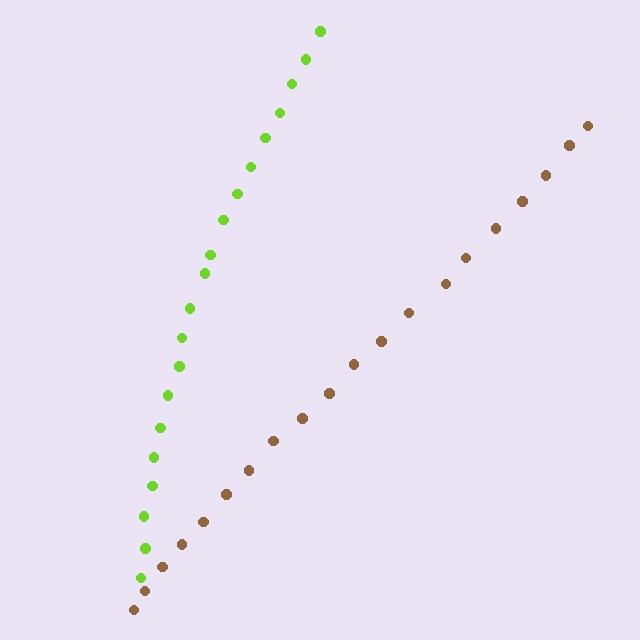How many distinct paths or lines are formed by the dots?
There are 2 distinct paths.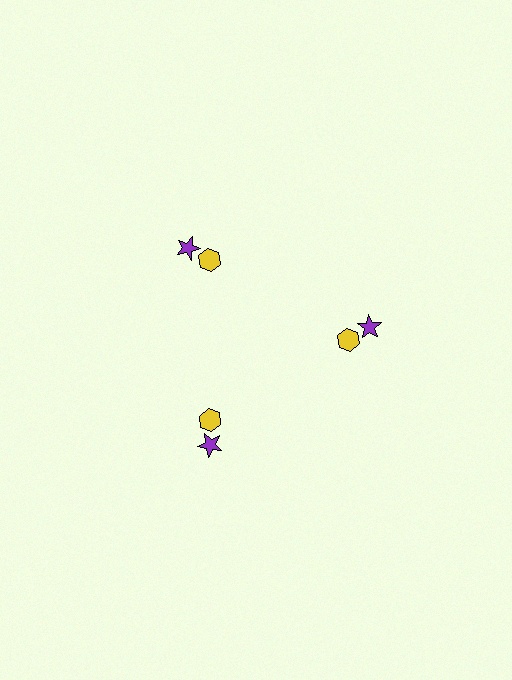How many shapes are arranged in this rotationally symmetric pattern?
There are 6 shapes, arranged in 3 groups of 2.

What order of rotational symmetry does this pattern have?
This pattern has 3-fold rotational symmetry.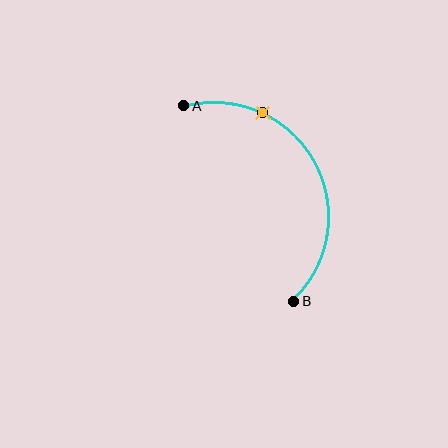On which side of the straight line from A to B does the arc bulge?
The arc bulges to the right of the straight line connecting A and B.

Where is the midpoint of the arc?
The arc midpoint is the point on the curve farthest from the straight line joining A and B. It sits to the right of that line.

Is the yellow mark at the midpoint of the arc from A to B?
No. The yellow mark lies on the arc but is closer to endpoint A. The arc midpoint would be at the point on the curve equidistant along the arc from both A and B.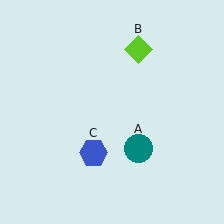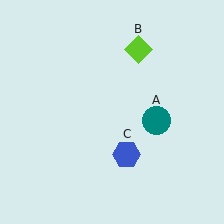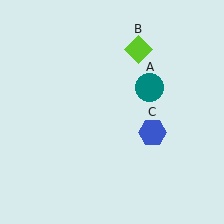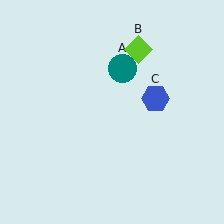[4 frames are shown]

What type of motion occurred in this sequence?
The teal circle (object A), blue hexagon (object C) rotated counterclockwise around the center of the scene.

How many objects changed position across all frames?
2 objects changed position: teal circle (object A), blue hexagon (object C).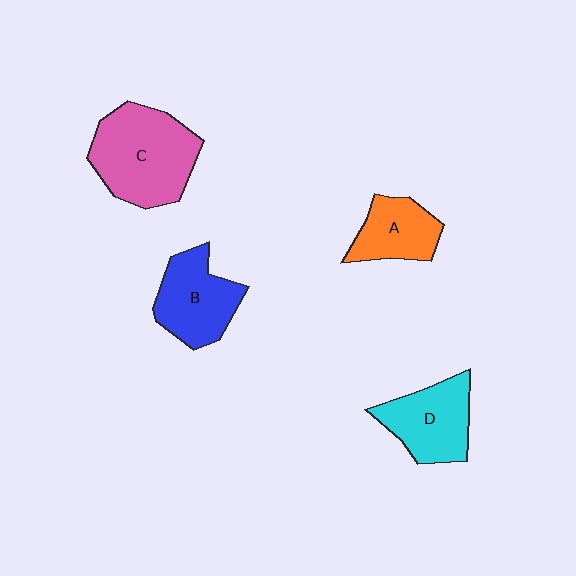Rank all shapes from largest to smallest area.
From largest to smallest: C (pink), B (blue), D (cyan), A (orange).